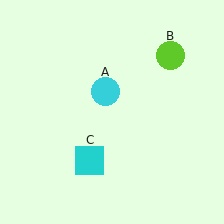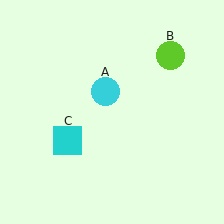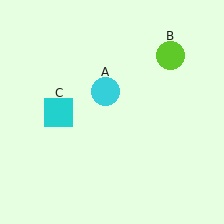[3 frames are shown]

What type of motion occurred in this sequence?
The cyan square (object C) rotated clockwise around the center of the scene.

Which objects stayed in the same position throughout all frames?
Cyan circle (object A) and lime circle (object B) remained stationary.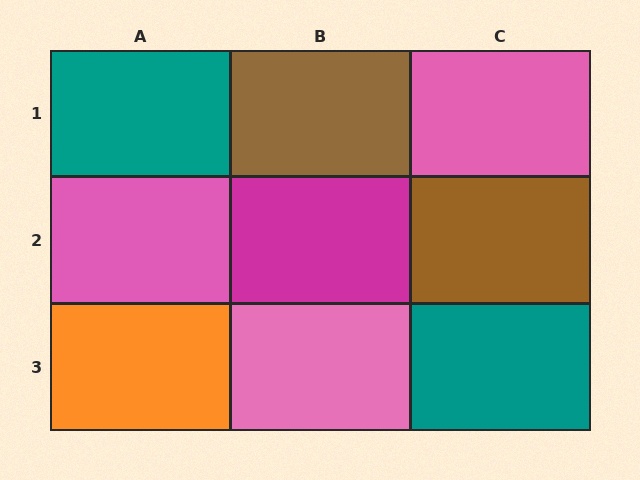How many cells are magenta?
1 cell is magenta.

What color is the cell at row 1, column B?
Brown.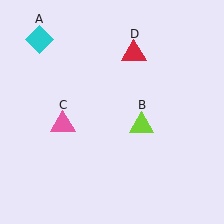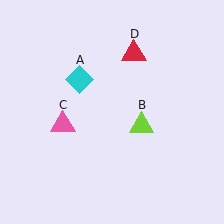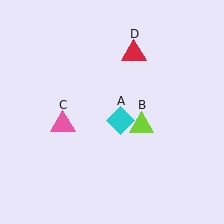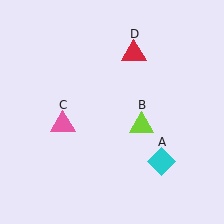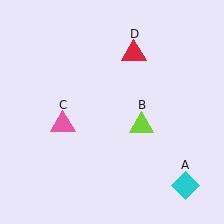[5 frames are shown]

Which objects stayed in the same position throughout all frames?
Lime triangle (object B) and pink triangle (object C) and red triangle (object D) remained stationary.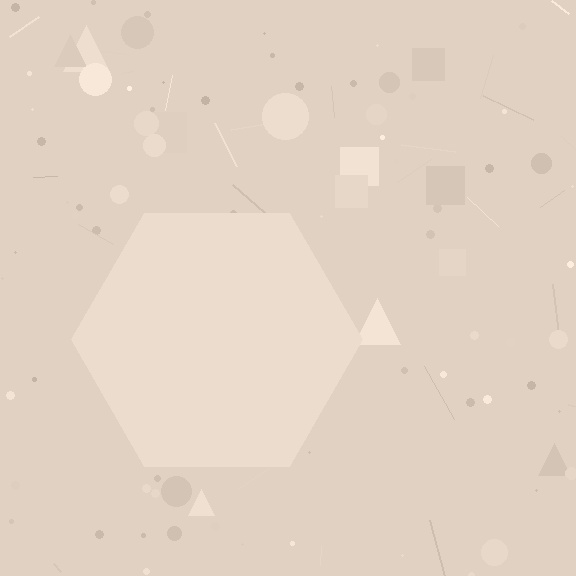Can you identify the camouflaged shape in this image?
The camouflaged shape is a hexagon.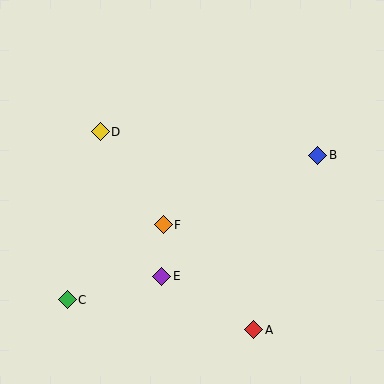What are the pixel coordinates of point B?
Point B is at (318, 155).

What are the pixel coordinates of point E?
Point E is at (162, 276).